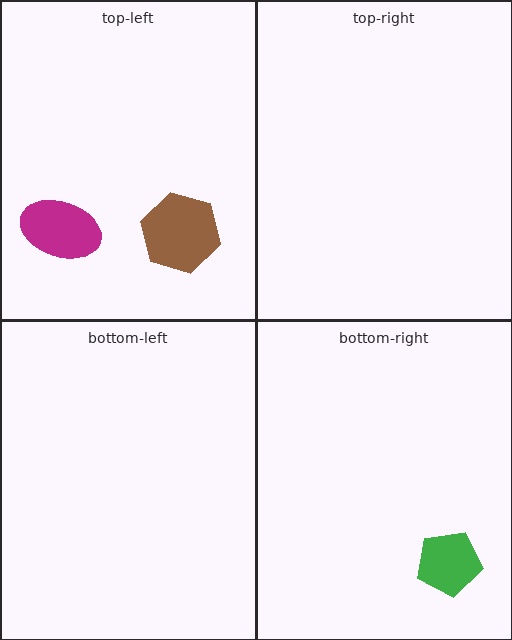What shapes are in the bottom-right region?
The green pentagon.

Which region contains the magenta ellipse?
The top-left region.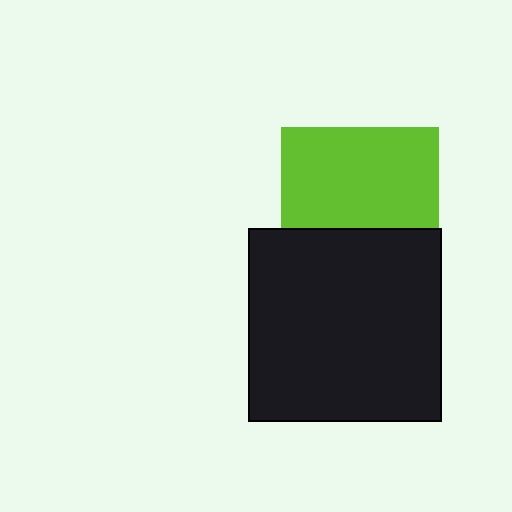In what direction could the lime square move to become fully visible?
The lime square could move up. That would shift it out from behind the black square entirely.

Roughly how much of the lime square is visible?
About half of it is visible (roughly 63%).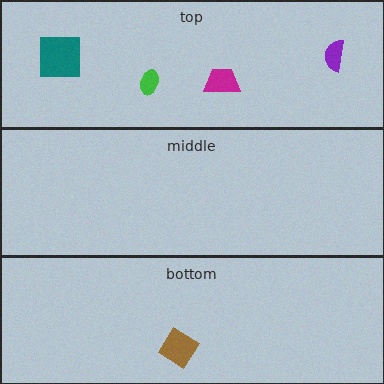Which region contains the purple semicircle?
The top region.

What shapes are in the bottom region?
The brown diamond.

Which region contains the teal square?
The top region.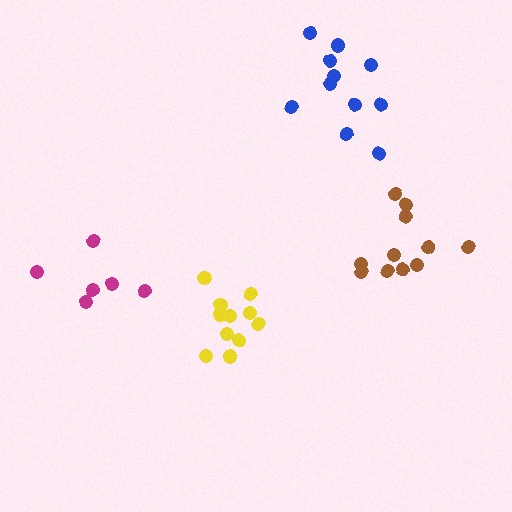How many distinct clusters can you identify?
There are 4 distinct clusters.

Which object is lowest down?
The yellow cluster is bottommost.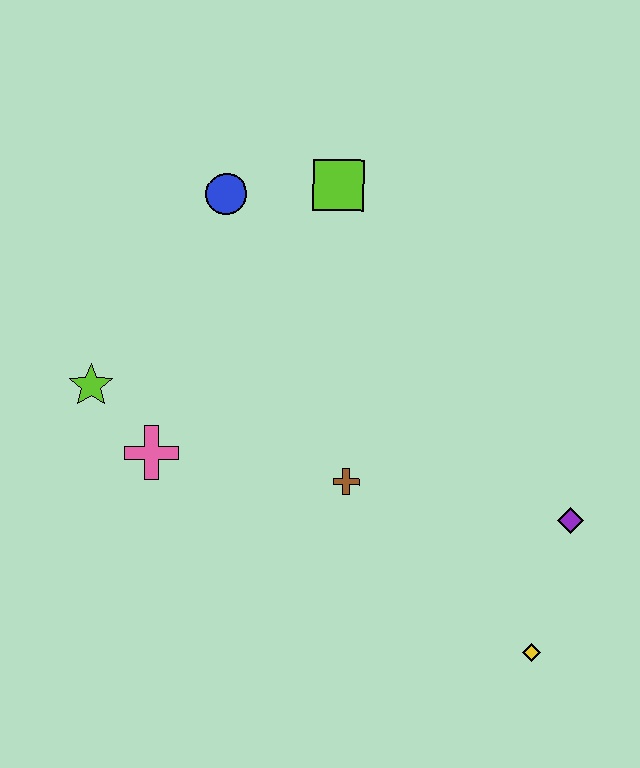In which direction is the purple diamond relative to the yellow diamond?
The purple diamond is above the yellow diamond.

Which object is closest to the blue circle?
The lime square is closest to the blue circle.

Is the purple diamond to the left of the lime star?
No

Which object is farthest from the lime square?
The yellow diamond is farthest from the lime square.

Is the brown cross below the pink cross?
Yes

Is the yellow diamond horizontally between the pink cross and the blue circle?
No